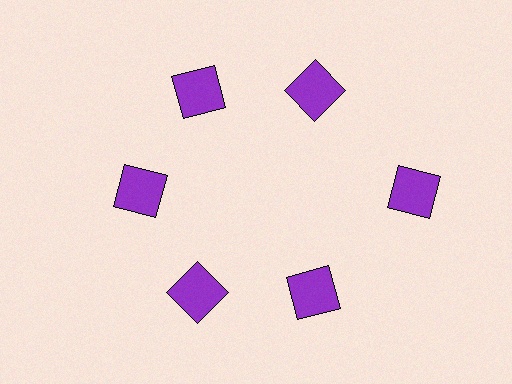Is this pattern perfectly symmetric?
No. The 6 purple squares are arranged in a ring, but one element near the 3 o'clock position is pushed outward from the center, breaking the 6-fold rotational symmetry.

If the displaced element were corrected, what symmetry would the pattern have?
It would have 6-fold rotational symmetry — the pattern would map onto itself every 60 degrees.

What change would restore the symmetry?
The symmetry would be restored by moving it inward, back onto the ring so that all 6 squares sit at equal angles and equal distance from the center.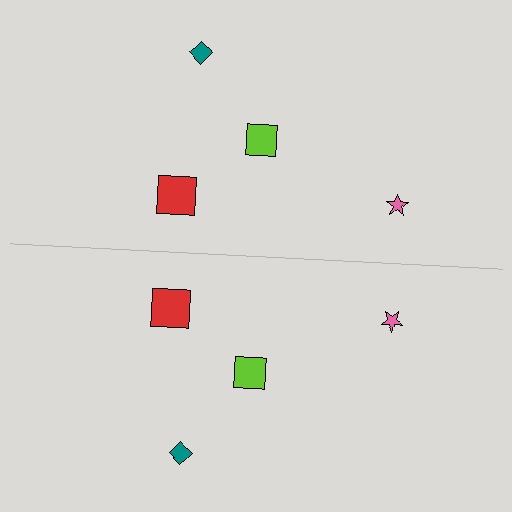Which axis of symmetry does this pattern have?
The pattern has a horizontal axis of symmetry running through the center of the image.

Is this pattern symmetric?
Yes, this pattern has bilateral (reflection) symmetry.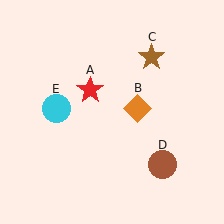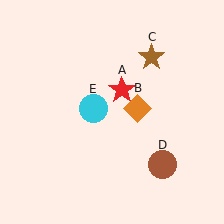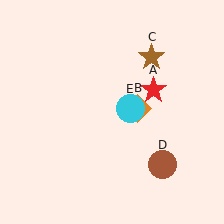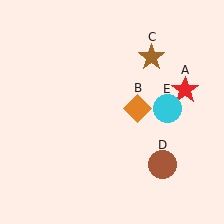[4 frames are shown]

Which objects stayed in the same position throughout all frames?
Orange diamond (object B) and brown star (object C) and brown circle (object D) remained stationary.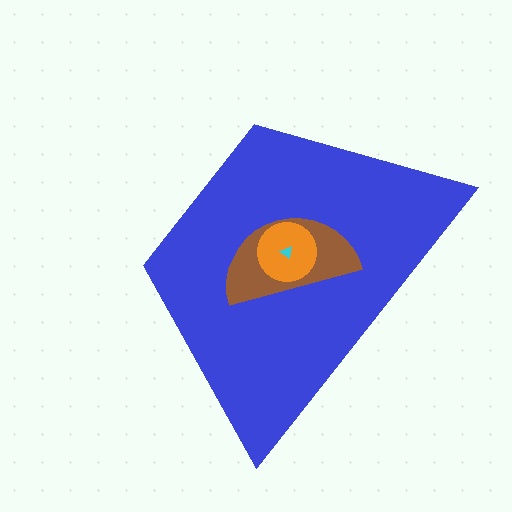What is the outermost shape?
The blue trapezoid.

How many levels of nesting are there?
4.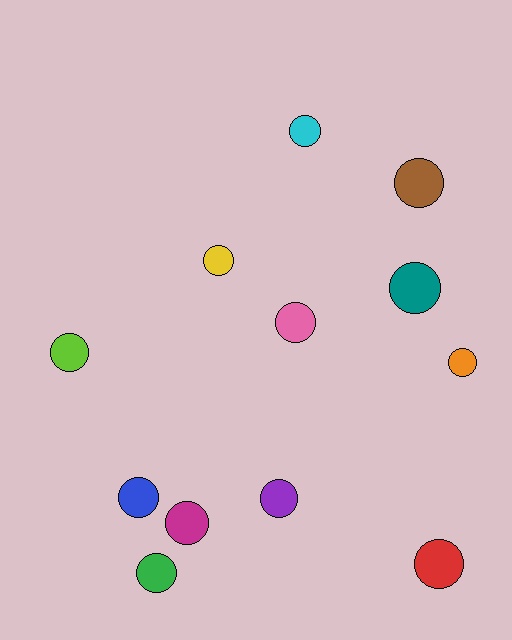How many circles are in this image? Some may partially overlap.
There are 12 circles.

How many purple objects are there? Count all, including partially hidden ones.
There is 1 purple object.